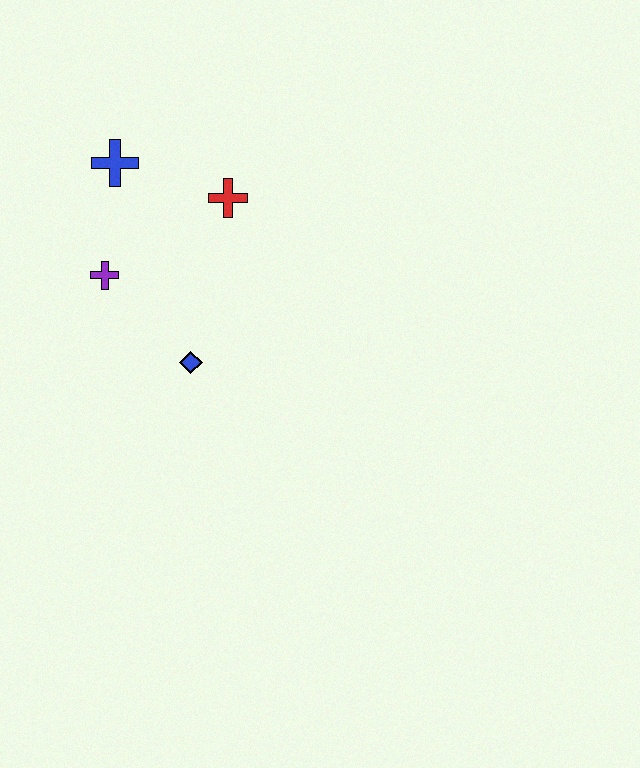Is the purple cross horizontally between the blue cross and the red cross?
No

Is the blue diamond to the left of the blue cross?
No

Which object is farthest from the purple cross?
The red cross is farthest from the purple cross.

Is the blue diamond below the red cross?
Yes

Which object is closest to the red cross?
The blue cross is closest to the red cross.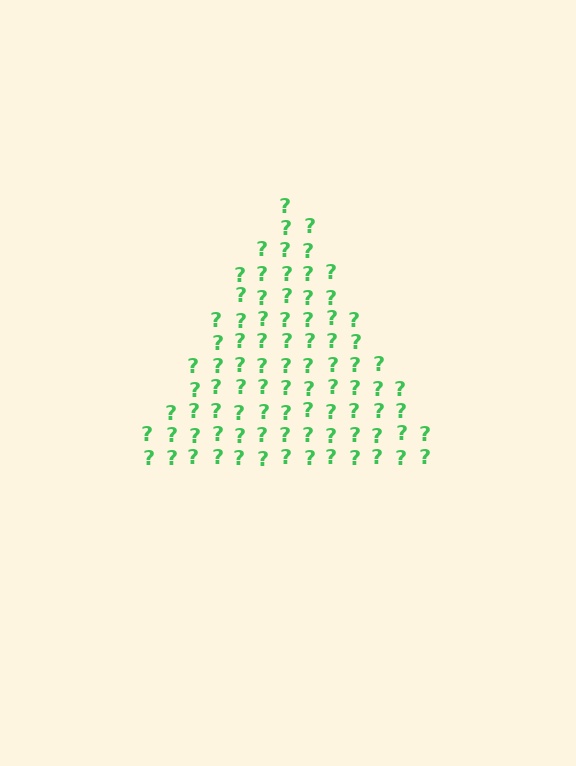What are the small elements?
The small elements are question marks.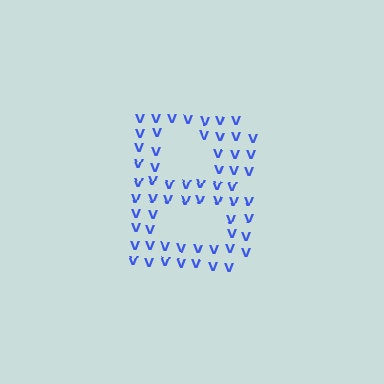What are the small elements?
The small elements are letter V's.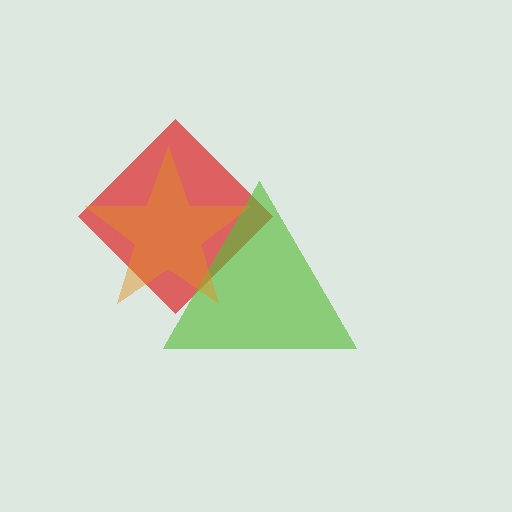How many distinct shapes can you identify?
There are 3 distinct shapes: a red diamond, a lime triangle, an orange star.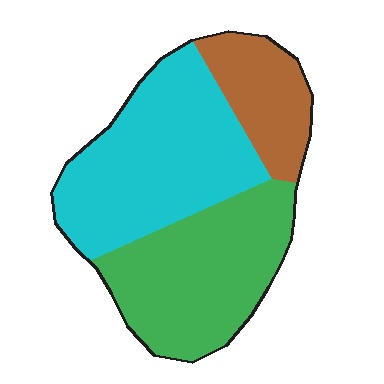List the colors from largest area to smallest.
From largest to smallest: cyan, green, brown.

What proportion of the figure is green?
Green takes up about three eighths (3/8) of the figure.